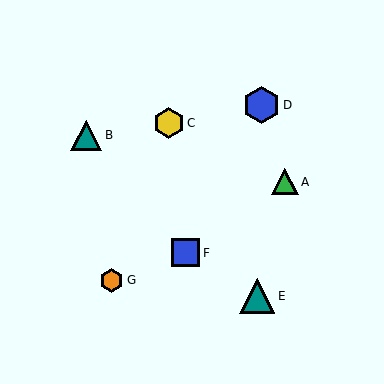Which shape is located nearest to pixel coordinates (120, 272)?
The orange hexagon (labeled G) at (112, 280) is nearest to that location.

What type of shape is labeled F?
Shape F is a blue square.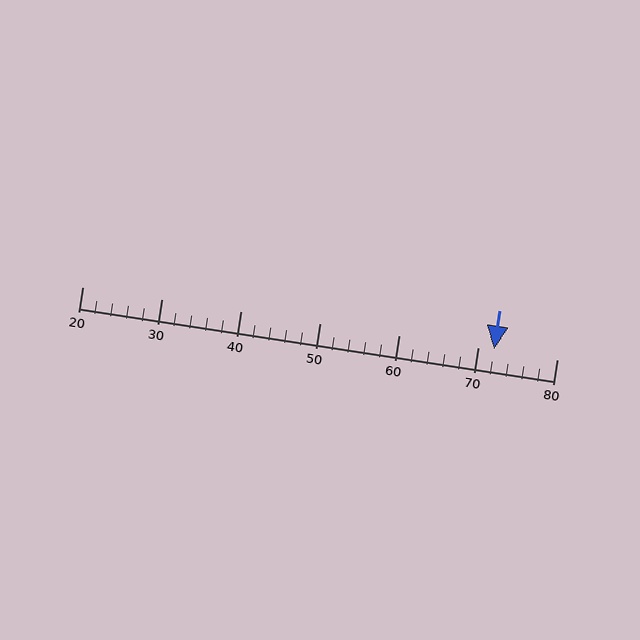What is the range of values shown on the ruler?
The ruler shows values from 20 to 80.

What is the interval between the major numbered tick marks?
The major tick marks are spaced 10 units apart.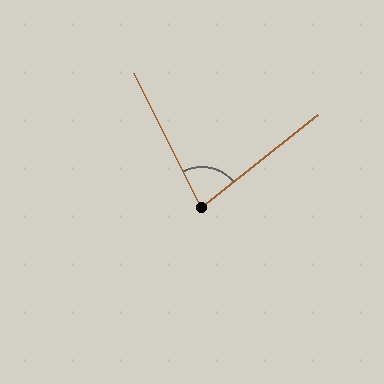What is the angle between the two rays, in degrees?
Approximately 78 degrees.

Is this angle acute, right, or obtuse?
It is acute.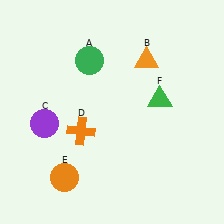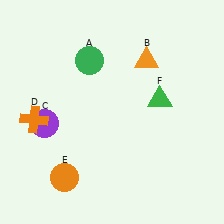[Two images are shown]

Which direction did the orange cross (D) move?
The orange cross (D) moved left.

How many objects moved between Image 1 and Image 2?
1 object moved between the two images.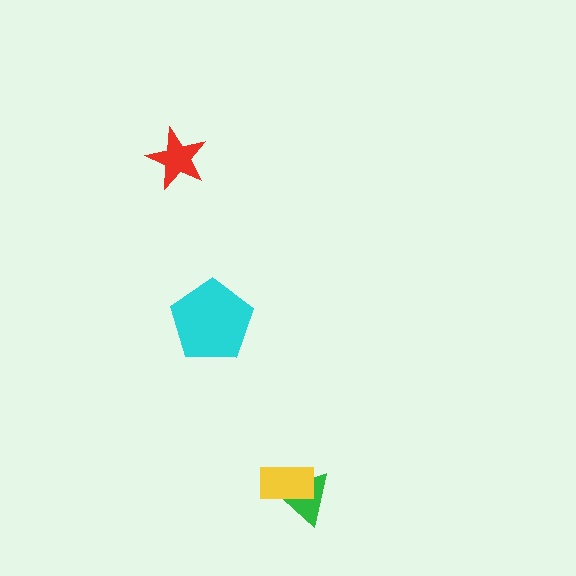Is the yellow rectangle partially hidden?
No, no other shape covers it.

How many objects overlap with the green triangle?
1 object overlaps with the green triangle.